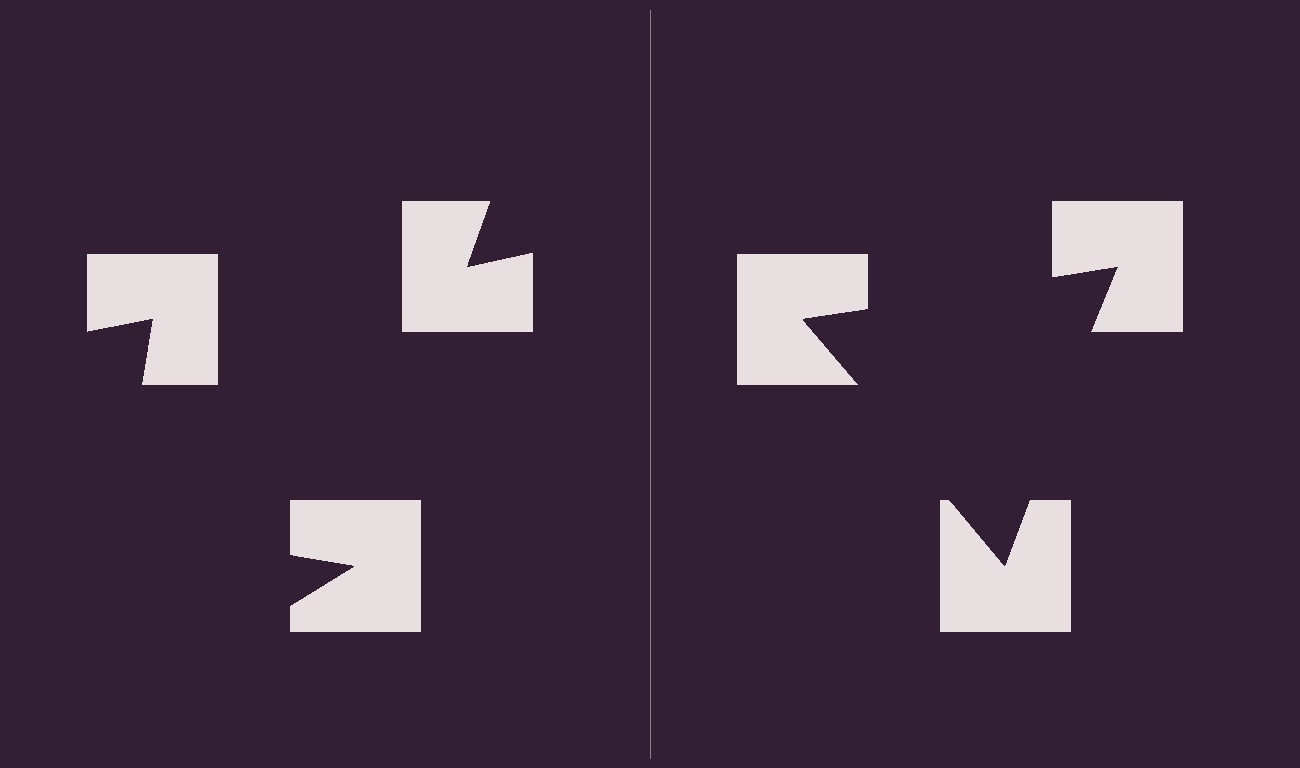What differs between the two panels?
The notched squares are positioned identically on both sides; only the wedge orientations differ. On the right they align to a triangle; on the left they are misaligned.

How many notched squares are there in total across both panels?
6 — 3 on each side.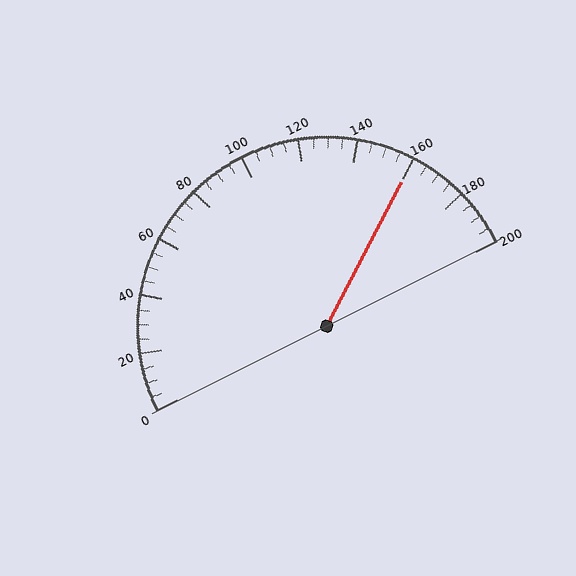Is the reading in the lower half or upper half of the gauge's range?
The reading is in the upper half of the range (0 to 200).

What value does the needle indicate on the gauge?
The needle indicates approximately 160.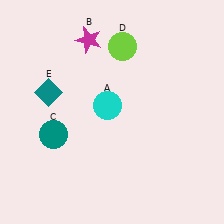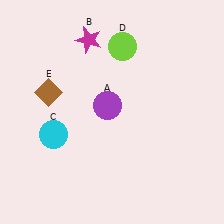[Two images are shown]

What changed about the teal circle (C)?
In Image 1, C is teal. In Image 2, it changed to cyan.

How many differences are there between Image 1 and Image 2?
There are 3 differences between the two images.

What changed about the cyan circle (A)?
In Image 1, A is cyan. In Image 2, it changed to purple.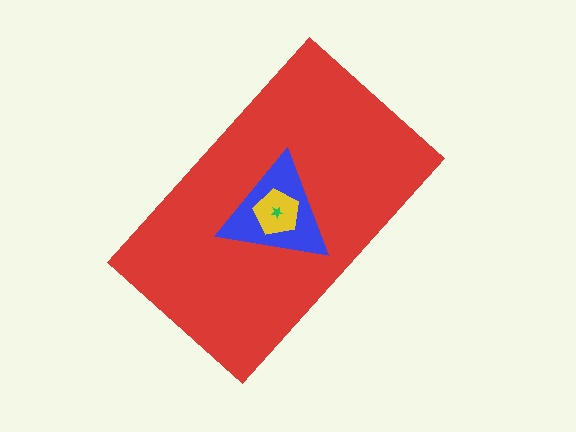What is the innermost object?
The green star.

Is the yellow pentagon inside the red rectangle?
Yes.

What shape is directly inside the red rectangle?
The blue triangle.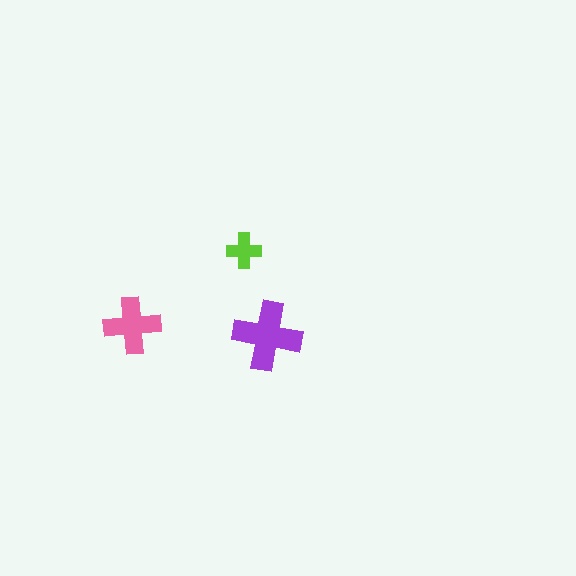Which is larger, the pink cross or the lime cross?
The pink one.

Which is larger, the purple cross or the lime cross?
The purple one.